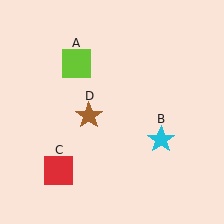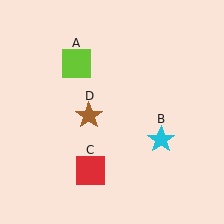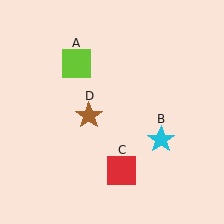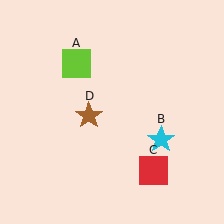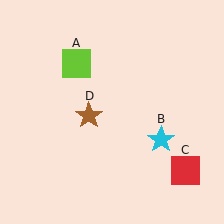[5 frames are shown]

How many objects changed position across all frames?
1 object changed position: red square (object C).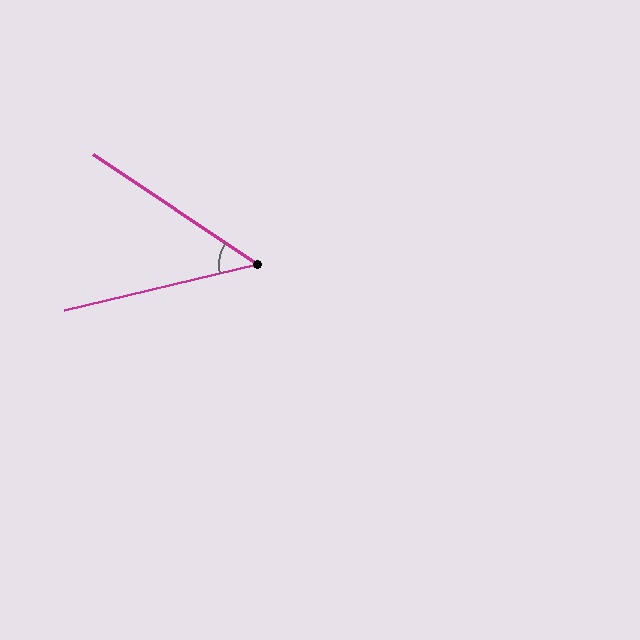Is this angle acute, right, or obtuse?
It is acute.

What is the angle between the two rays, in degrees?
Approximately 47 degrees.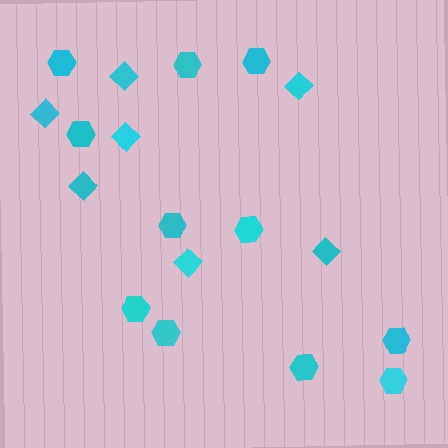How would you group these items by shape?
There are 2 groups: one group of diamonds (7) and one group of hexagons (11).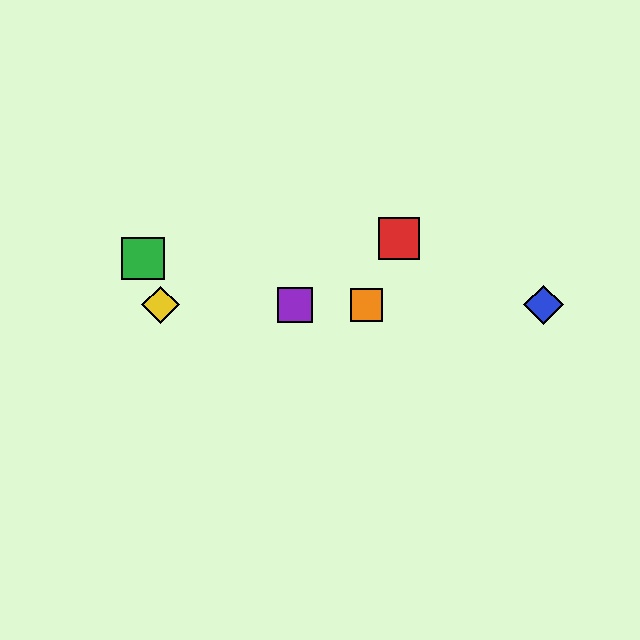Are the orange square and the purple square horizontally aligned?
Yes, both are at y≈305.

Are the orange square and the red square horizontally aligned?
No, the orange square is at y≈305 and the red square is at y≈239.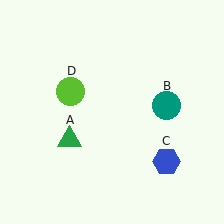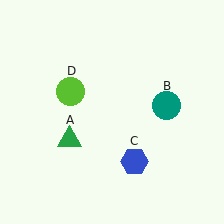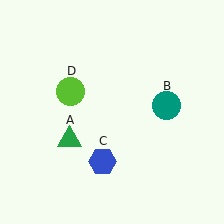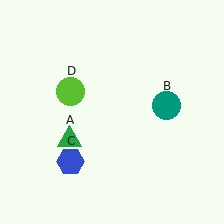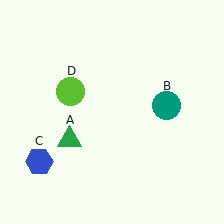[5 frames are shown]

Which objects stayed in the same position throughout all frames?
Green triangle (object A) and teal circle (object B) and lime circle (object D) remained stationary.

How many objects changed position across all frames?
1 object changed position: blue hexagon (object C).